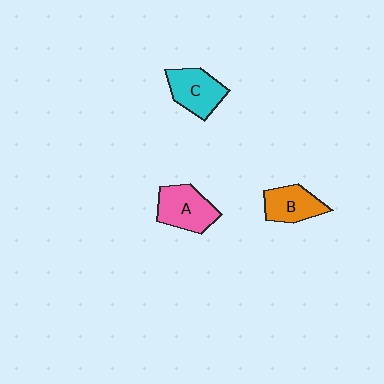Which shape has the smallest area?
Shape B (orange).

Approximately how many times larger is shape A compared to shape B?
Approximately 1.2 times.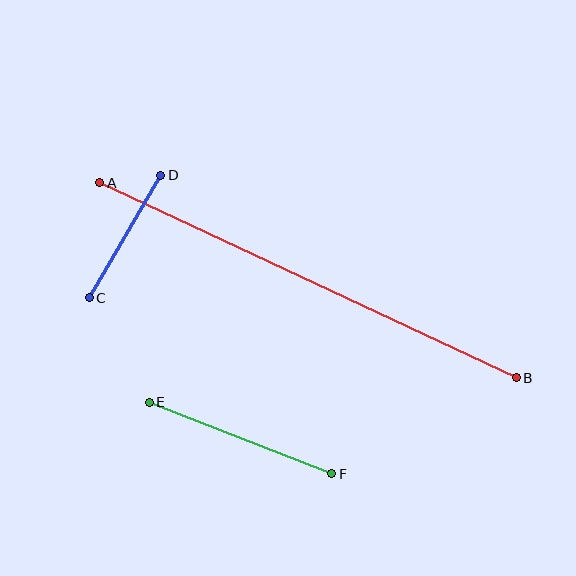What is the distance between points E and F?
The distance is approximately 196 pixels.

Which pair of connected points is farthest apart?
Points A and B are farthest apart.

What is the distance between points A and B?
The distance is approximately 460 pixels.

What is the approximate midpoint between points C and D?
The midpoint is at approximately (125, 236) pixels.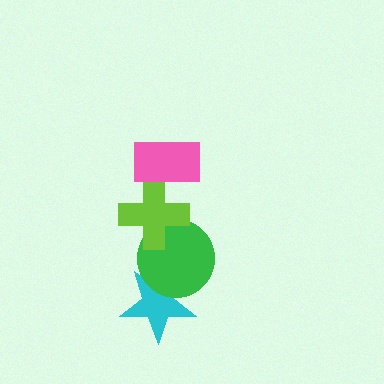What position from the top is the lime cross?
The lime cross is 2nd from the top.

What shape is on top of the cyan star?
The green circle is on top of the cyan star.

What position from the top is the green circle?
The green circle is 3rd from the top.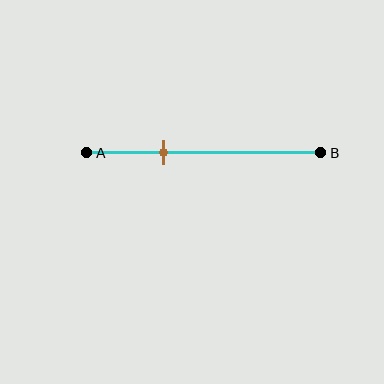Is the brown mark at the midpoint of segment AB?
No, the mark is at about 35% from A, not at the 50% midpoint.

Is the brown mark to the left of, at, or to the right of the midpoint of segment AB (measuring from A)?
The brown mark is to the left of the midpoint of segment AB.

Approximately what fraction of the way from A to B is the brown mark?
The brown mark is approximately 35% of the way from A to B.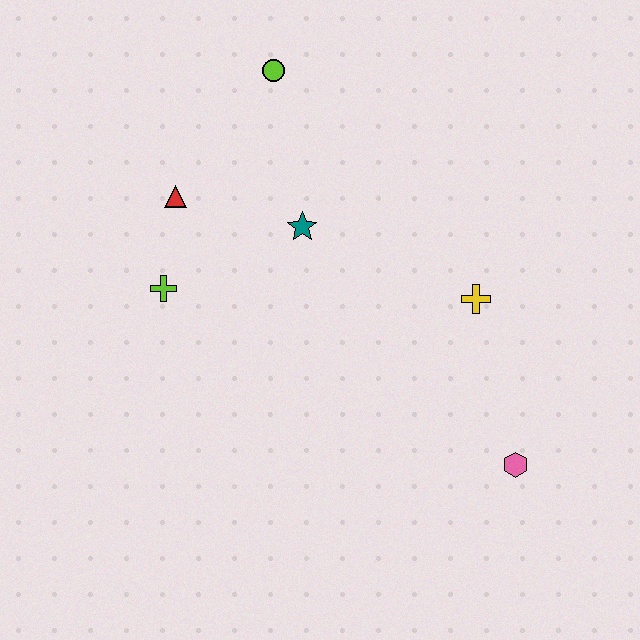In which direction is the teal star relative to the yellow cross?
The teal star is to the left of the yellow cross.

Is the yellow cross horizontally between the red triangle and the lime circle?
No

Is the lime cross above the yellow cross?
Yes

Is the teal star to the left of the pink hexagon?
Yes